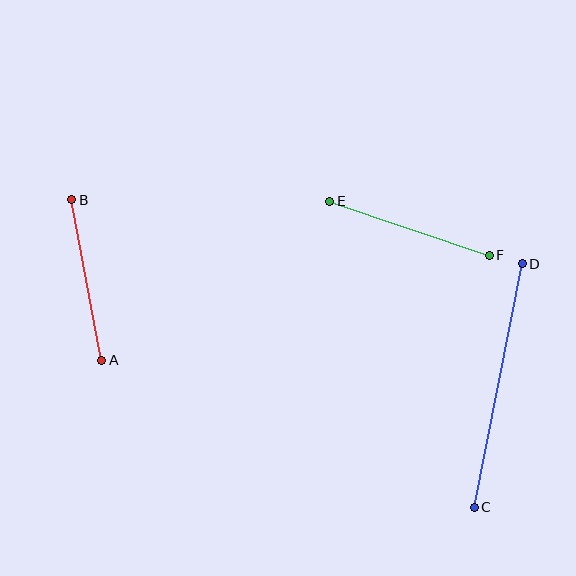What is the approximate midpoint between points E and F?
The midpoint is at approximately (409, 228) pixels.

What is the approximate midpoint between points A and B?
The midpoint is at approximately (87, 280) pixels.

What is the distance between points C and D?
The distance is approximately 248 pixels.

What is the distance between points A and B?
The distance is approximately 163 pixels.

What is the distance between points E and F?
The distance is approximately 168 pixels.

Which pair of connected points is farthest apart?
Points C and D are farthest apart.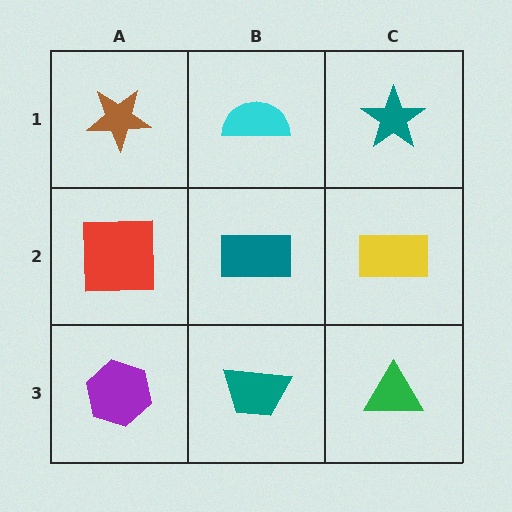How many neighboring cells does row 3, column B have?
3.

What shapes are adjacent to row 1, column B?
A teal rectangle (row 2, column B), a brown star (row 1, column A), a teal star (row 1, column C).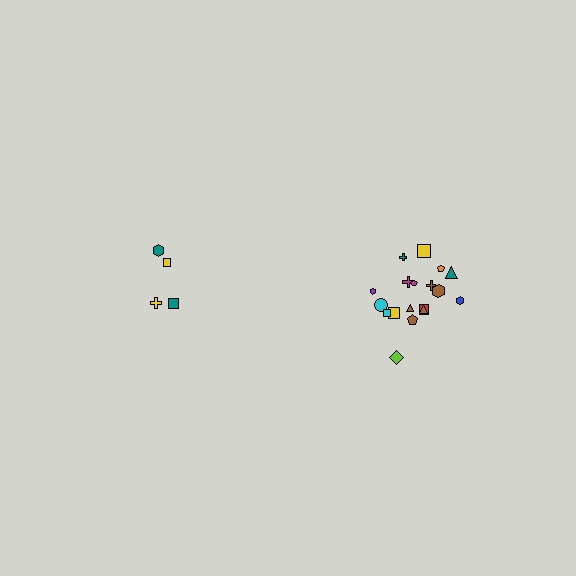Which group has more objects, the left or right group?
The right group.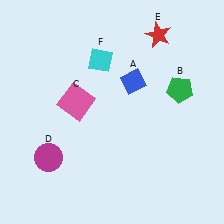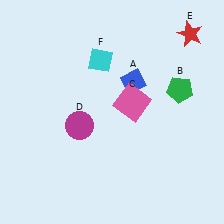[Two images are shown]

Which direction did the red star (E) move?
The red star (E) moved right.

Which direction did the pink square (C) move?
The pink square (C) moved right.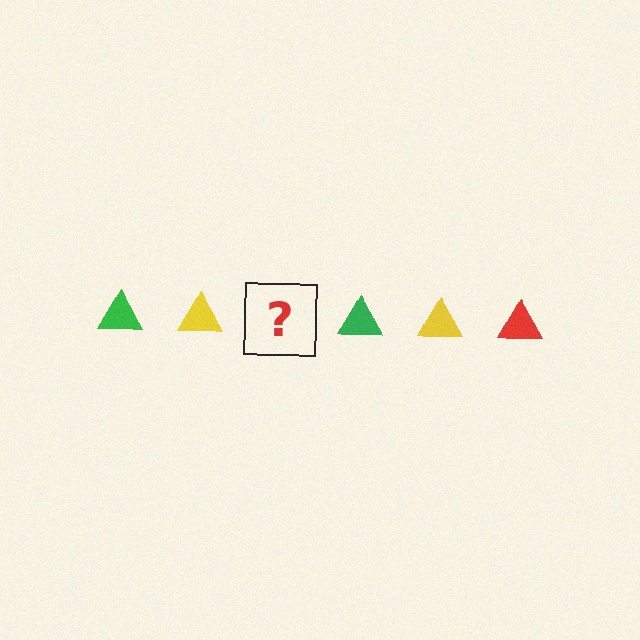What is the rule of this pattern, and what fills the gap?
The rule is that the pattern cycles through green, yellow, red triangles. The gap should be filled with a red triangle.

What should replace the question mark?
The question mark should be replaced with a red triangle.